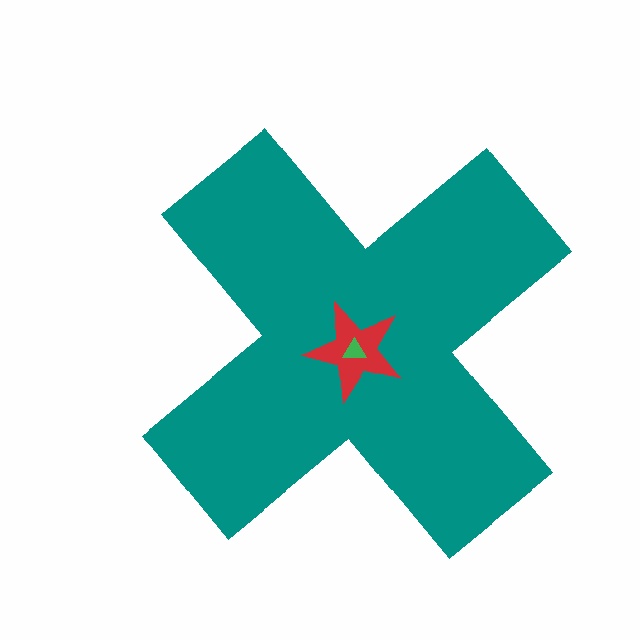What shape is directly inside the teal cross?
The red star.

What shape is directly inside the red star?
The green triangle.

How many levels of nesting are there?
3.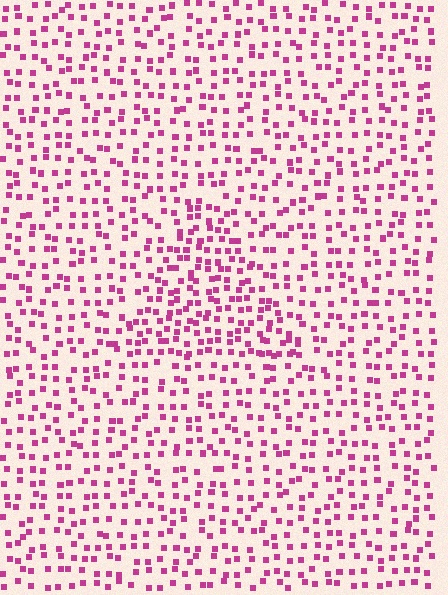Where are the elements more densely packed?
The elements are more densely packed inside the triangle boundary.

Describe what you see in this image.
The image contains small magenta elements arranged at two different densities. A triangle-shaped region is visible where the elements are more densely packed than the surrounding area.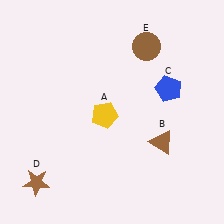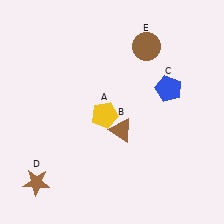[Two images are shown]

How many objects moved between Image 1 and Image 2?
1 object moved between the two images.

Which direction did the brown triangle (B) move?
The brown triangle (B) moved left.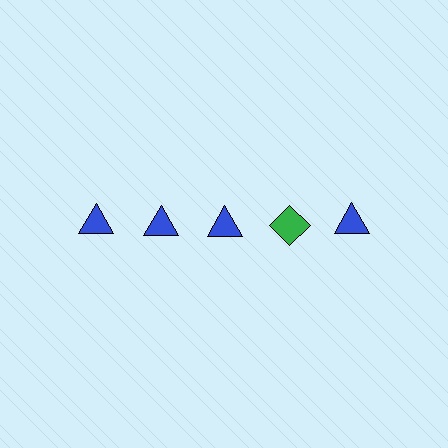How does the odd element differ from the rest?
It differs in both color (green instead of blue) and shape (diamond instead of triangle).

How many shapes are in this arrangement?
There are 5 shapes arranged in a grid pattern.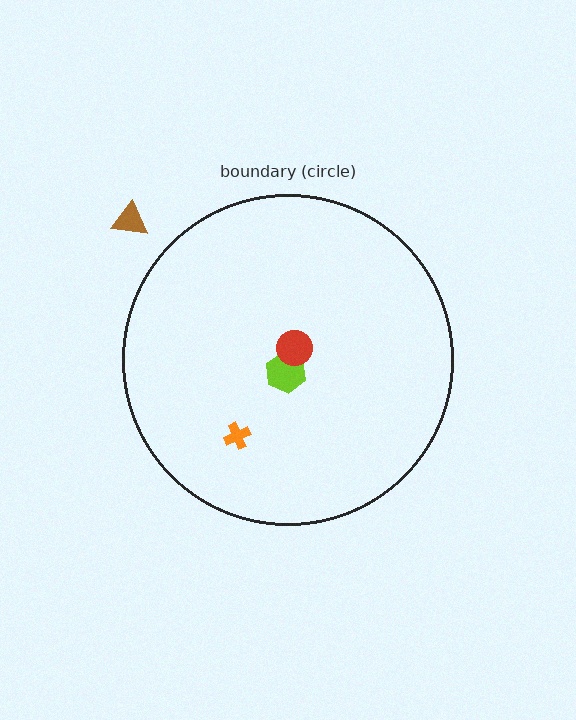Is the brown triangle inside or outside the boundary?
Outside.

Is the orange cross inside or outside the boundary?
Inside.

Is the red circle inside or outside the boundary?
Inside.